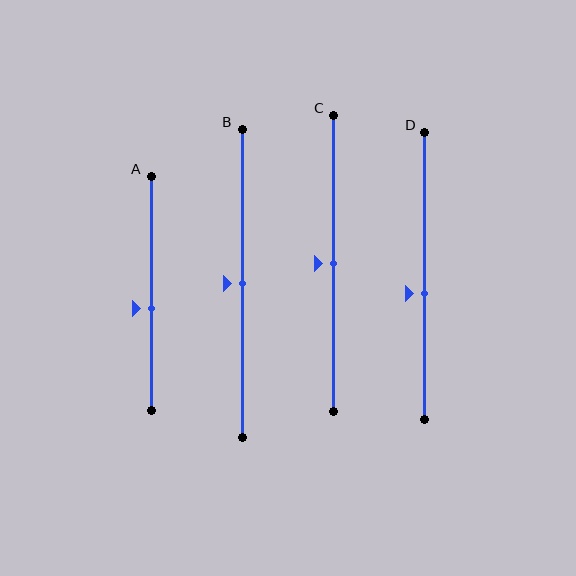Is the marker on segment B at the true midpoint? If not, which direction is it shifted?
Yes, the marker on segment B is at the true midpoint.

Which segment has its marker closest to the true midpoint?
Segment B has its marker closest to the true midpoint.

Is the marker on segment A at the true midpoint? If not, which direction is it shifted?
No, the marker on segment A is shifted downward by about 6% of the segment length.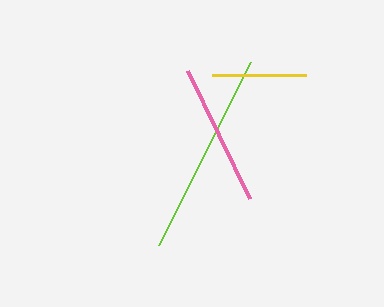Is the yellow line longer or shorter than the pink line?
The pink line is longer than the yellow line.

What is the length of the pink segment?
The pink segment is approximately 142 pixels long.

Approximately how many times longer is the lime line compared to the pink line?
The lime line is approximately 1.4 times the length of the pink line.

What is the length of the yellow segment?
The yellow segment is approximately 95 pixels long.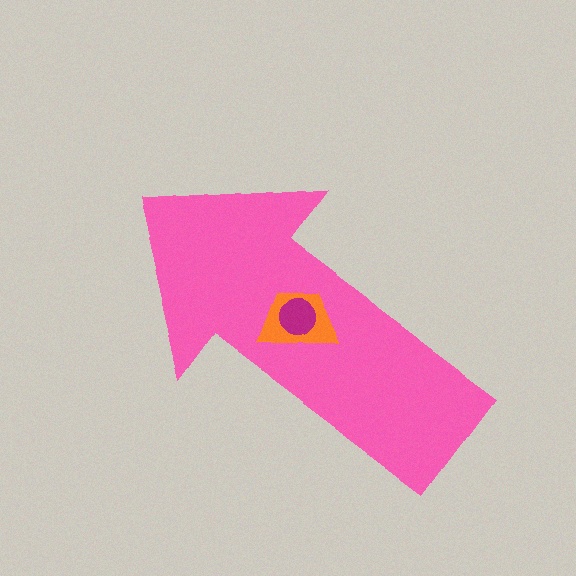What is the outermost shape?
The pink arrow.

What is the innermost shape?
The magenta circle.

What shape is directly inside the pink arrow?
The orange trapezoid.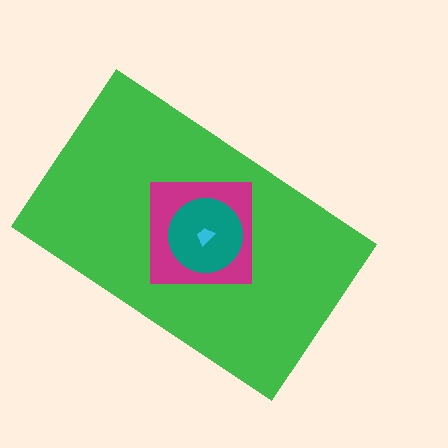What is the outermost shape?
The green rectangle.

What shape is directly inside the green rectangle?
The magenta square.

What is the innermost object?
The cyan trapezoid.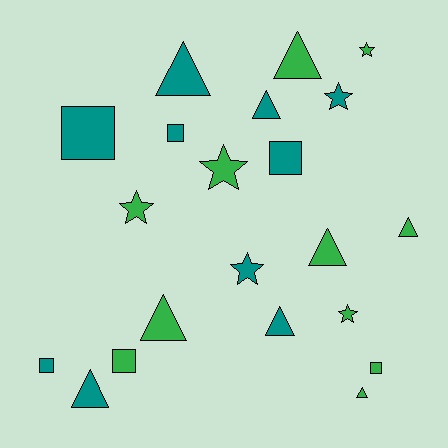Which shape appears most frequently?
Triangle, with 9 objects.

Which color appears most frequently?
Green, with 11 objects.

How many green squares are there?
There are 2 green squares.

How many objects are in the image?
There are 21 objects.